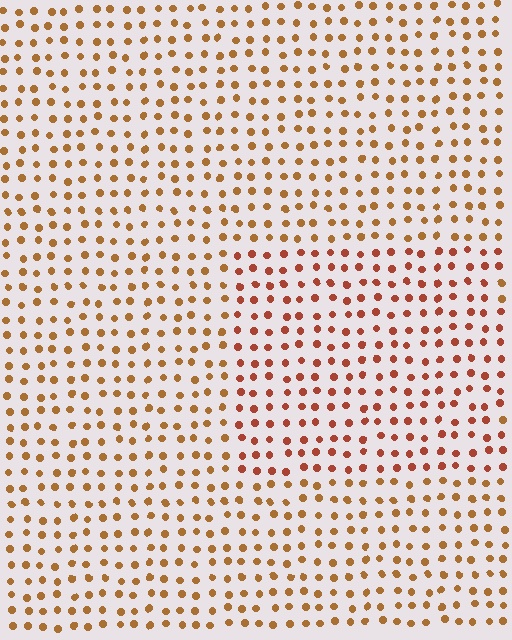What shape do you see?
I see a rectangle.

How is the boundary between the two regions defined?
The boundary is defined purely by a slight shift in hue (about 23 degrees). Spacing, size, and orientation are identical on both sides.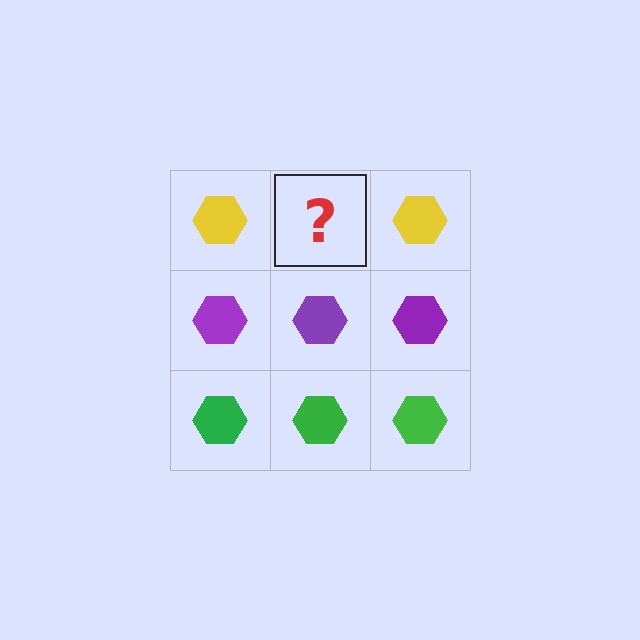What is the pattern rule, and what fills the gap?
The rule is that each row has a consistent color. The gap should be filled with a yellow hexagon.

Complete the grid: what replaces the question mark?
The question mark should be replaced with a yellow hexagon.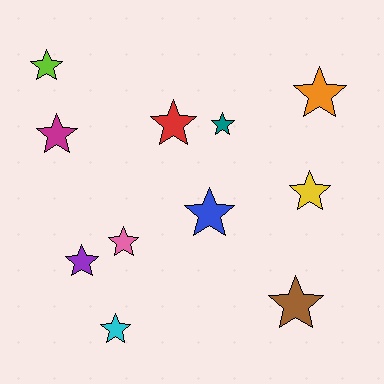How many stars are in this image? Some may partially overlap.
There are 11 stars.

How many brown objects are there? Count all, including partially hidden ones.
There is 1 brown object.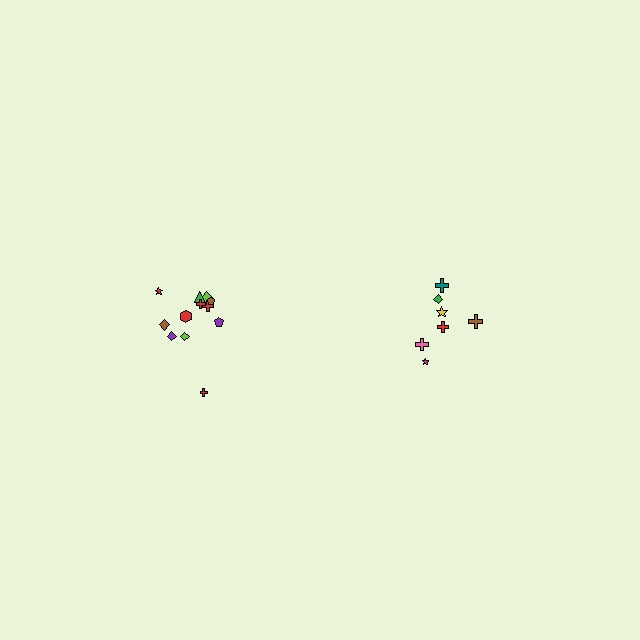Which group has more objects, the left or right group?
The left group.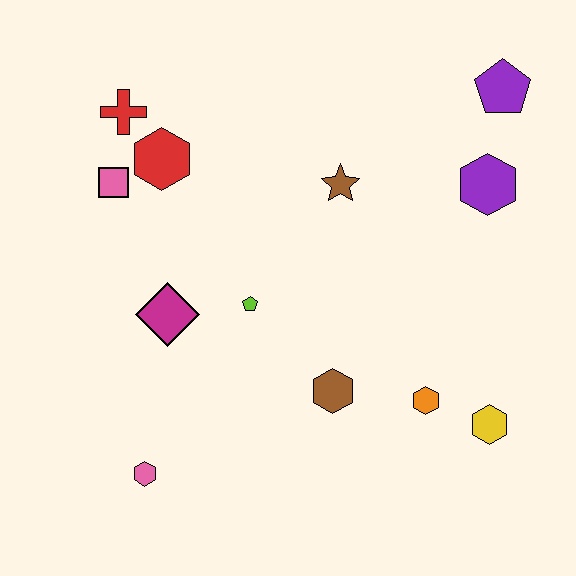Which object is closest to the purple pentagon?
The purple hexagon is closest to the purple pentagon.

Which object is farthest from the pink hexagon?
The purple pentagon is farthest from the pink hexagon.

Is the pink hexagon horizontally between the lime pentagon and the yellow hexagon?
No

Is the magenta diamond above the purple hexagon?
No